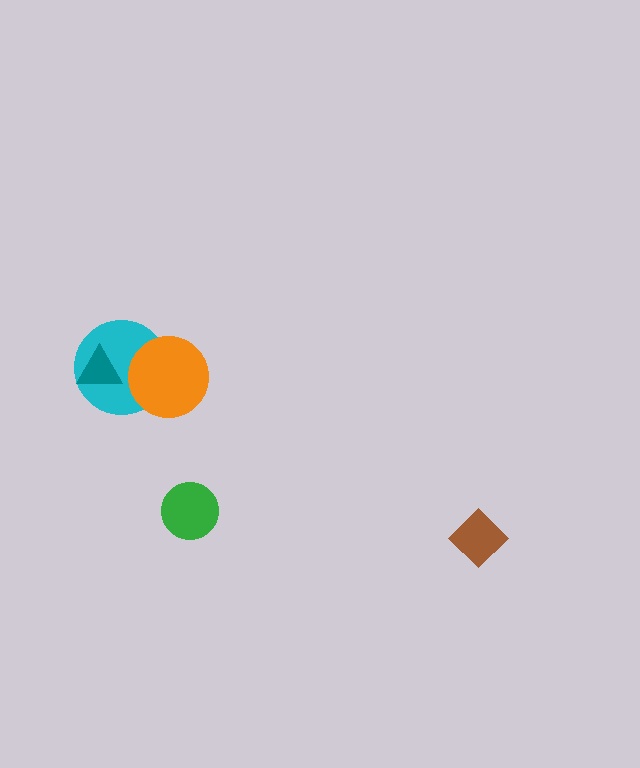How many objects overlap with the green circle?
0 objects overlap with the green circle.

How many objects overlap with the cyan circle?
2 objects overlap with the cyan circle.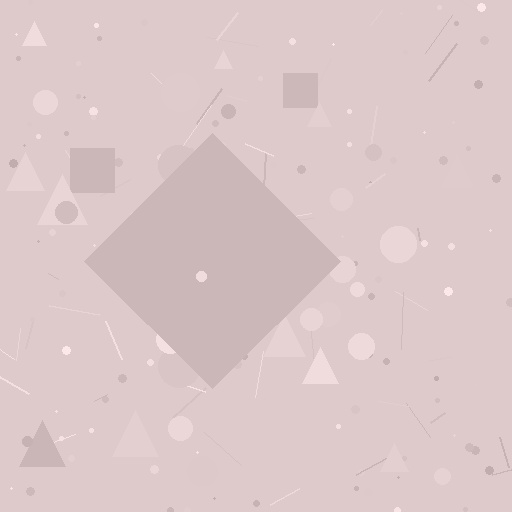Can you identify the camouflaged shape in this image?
The camouflaged shape is a diamond.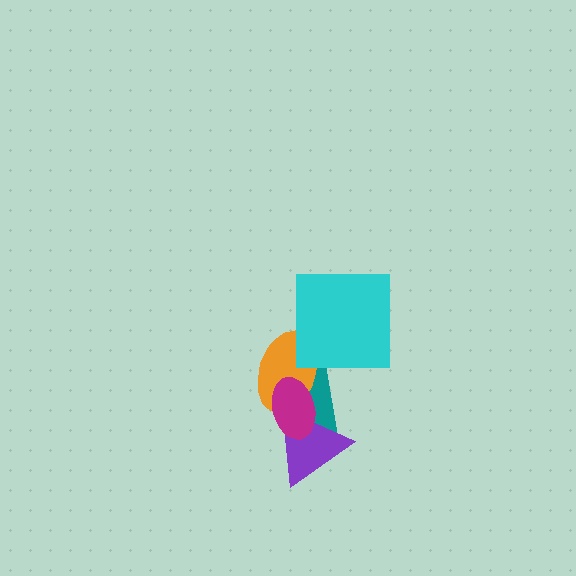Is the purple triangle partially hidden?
Yes, it is partially covered by another shape.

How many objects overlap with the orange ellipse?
4 objects overlap with the orange ellipse.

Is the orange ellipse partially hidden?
Yes, it is partially covered by another shape.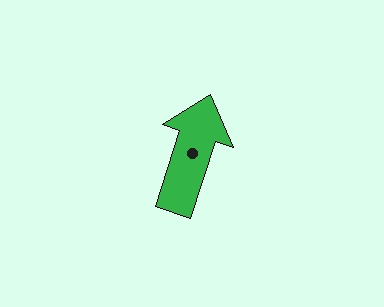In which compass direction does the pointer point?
North.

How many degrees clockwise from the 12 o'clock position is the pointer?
Approximately 18 degrees.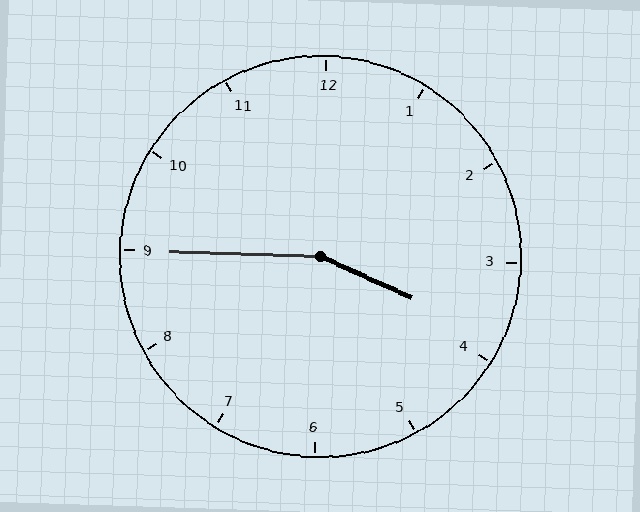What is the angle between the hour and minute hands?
Approximately 158 degrees.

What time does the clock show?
3:45.